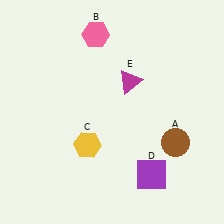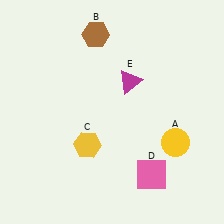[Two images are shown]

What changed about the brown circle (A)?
In Image 1, A is brown. In Image 2, it changed to yellow.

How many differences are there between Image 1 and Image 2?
There are 3 differences between the two images.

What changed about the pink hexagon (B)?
In Image 1, B is pink. In Image 2, it changed to brown.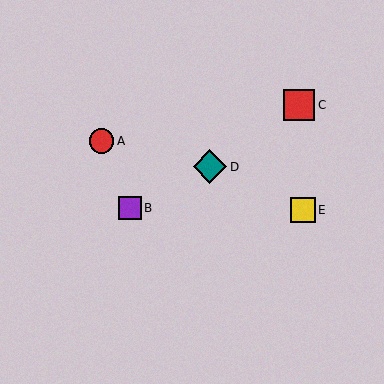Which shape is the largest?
The teal diamond (labeled D) is the largest.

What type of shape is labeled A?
Shape A is a red circle.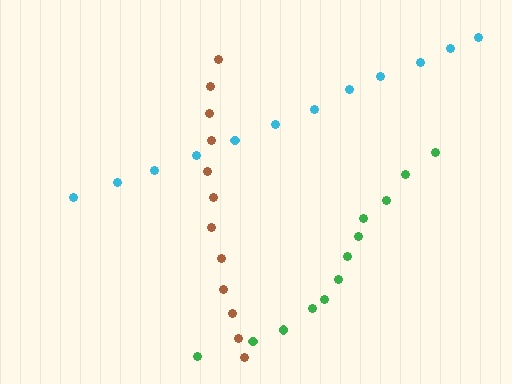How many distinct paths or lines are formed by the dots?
There are 3 distinct paths.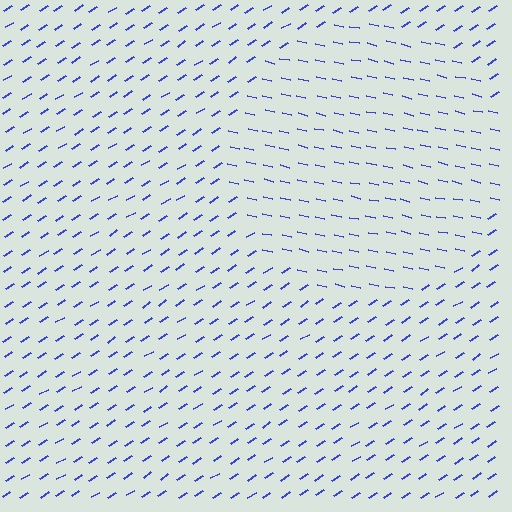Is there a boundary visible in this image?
Yes, there is a texture boundary formed by a change in line orientation.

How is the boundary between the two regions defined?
The boundary is defined purely by a change in line orientation (approximately 45 degrees difference). All lines are the same color and thickness.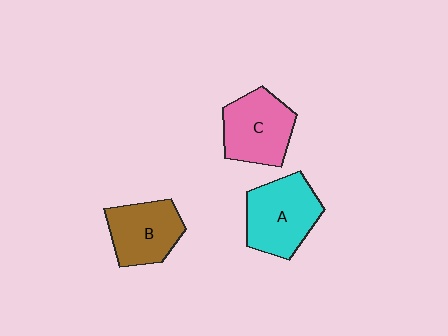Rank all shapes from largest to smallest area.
From largest to smallest: A (cyan), C (pink), B (brown).